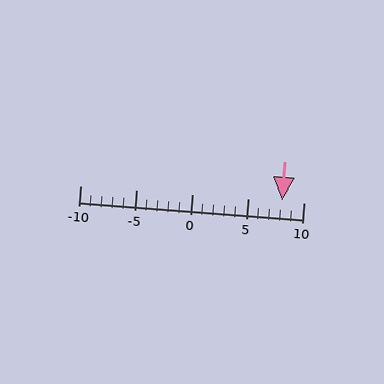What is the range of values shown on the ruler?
The ruler shows values from -10 to 10.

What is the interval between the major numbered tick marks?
The major tick marks are spaced 5 units apart.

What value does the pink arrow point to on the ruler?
The pink arrow points to approximately 8.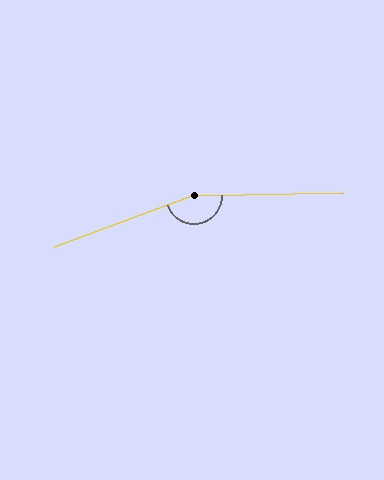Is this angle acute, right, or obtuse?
It is obtuse.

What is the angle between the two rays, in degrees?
Approximately 161 degrees.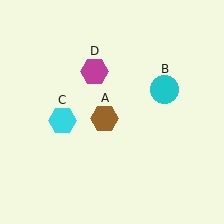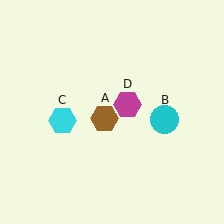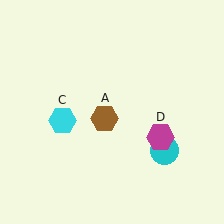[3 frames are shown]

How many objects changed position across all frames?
2 objects changed position: cyan circle (object B), magenta hexagon (object D).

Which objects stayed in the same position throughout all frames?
Brown hexagon (object A) and cyan hexagon (object C) remained stationary.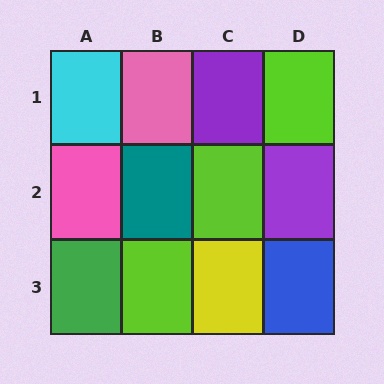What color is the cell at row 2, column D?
Purple.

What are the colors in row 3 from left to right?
Green, lime, yellow, blue.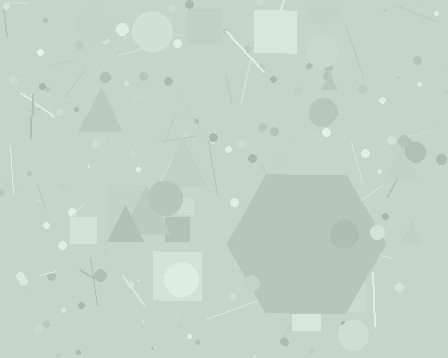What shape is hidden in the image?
A hexagon is hidden in the image.